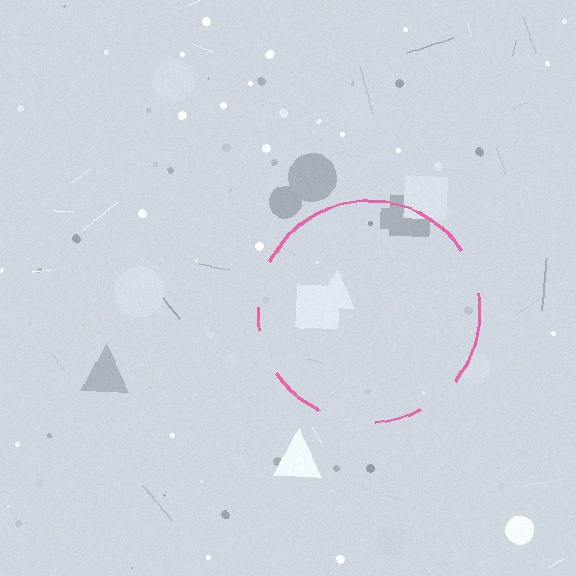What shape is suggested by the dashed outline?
The dashed outline suggests a circle.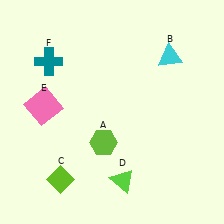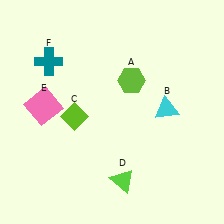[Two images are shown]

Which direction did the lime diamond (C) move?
The lime diamond (C) moved up.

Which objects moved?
The objects that moved are: the lime hexagon (A), the cyan triangle (B), the lime diamond (C).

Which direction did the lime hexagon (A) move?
The lime hexagon (A) moved up.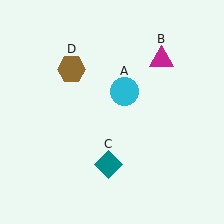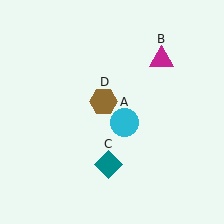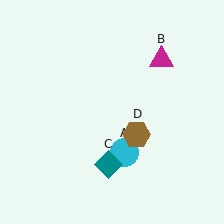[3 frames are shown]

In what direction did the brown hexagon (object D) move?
The brown hexagon (object D) moved down and to the right.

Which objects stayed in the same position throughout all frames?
Magenta triangle (object B) and teal diamond (object C) remained stationary.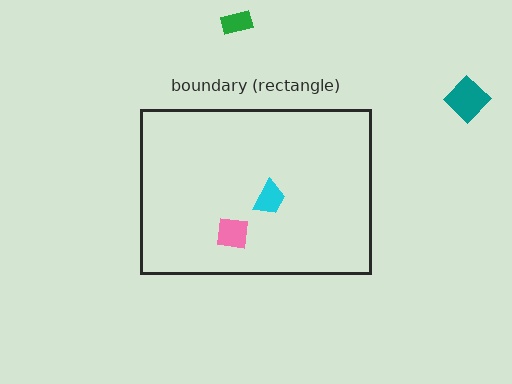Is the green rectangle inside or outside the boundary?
Outside.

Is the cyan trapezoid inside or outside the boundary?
Inside.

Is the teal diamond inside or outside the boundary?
Outside.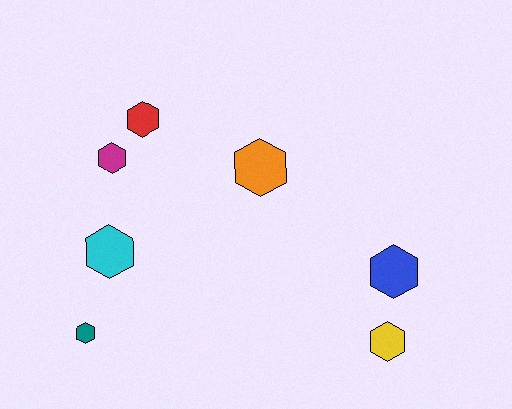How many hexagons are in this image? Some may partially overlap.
There are 7 hexagons.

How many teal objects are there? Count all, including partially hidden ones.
There is 1 teal object.